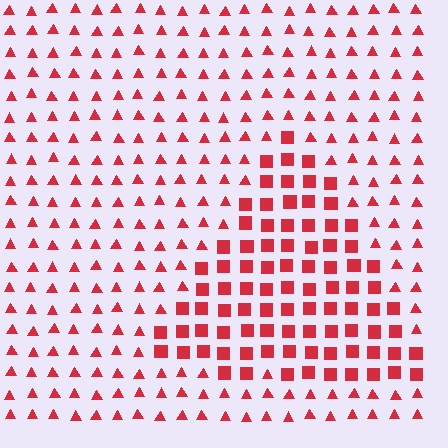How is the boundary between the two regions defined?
The boundary is defined by a change in element shape: squares inside vs. triangles outside. All elements share the same color and spacing.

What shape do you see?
I see a triangle.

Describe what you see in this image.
The image is filled with small red elements arranged in a uniform grid. A triangle-shaped region contains squares, while the surrounding area contains triangles. The boundary is defined purely by the change in element shape.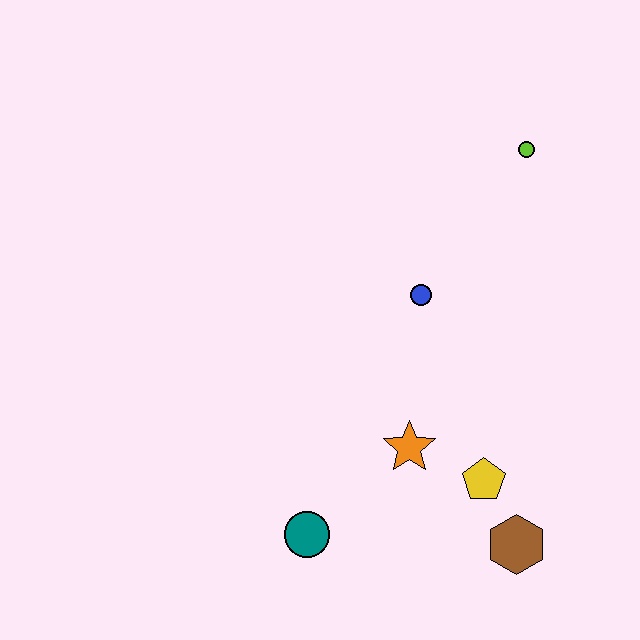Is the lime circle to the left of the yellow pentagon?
No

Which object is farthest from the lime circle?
The teal circle is farthest from the lime circle.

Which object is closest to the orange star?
The yellow pentagon is closest to the orange star.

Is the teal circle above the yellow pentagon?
No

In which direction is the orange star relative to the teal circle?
The orange star is to the right of the teal circle.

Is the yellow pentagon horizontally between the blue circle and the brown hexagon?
Yes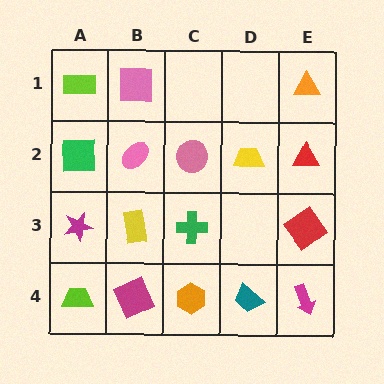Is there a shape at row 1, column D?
No, that cell is empty.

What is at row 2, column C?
A pink circle.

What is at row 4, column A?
A lime trapezoid.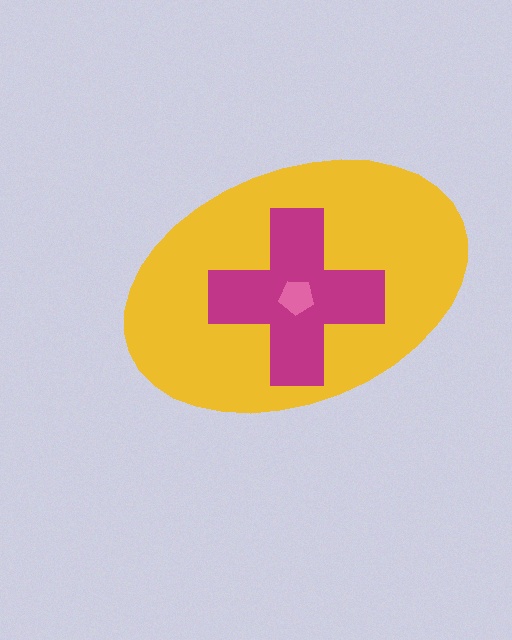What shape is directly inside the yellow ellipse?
The magenta cross.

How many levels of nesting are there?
3.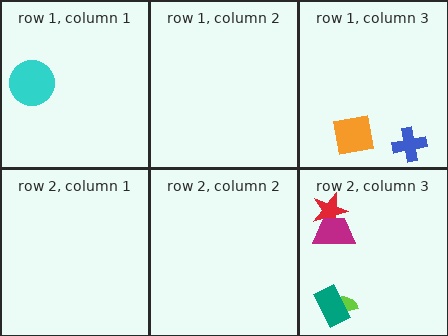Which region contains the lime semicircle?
The row 2, column 3 region.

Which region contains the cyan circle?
The row 1, column 1 region.